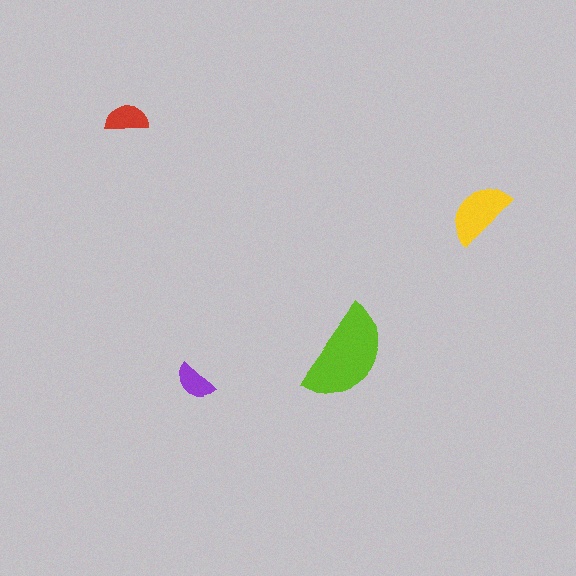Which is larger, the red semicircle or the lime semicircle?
The lime one.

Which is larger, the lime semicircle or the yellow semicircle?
The lime one.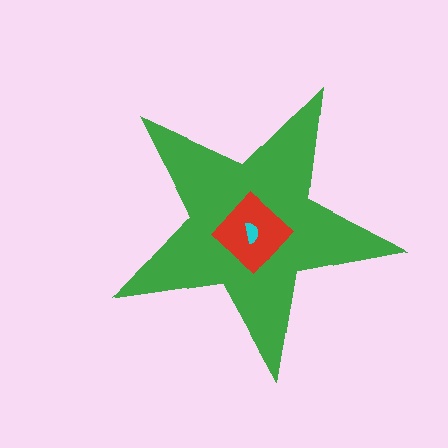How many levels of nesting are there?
3.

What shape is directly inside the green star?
The red diamond.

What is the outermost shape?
The green star.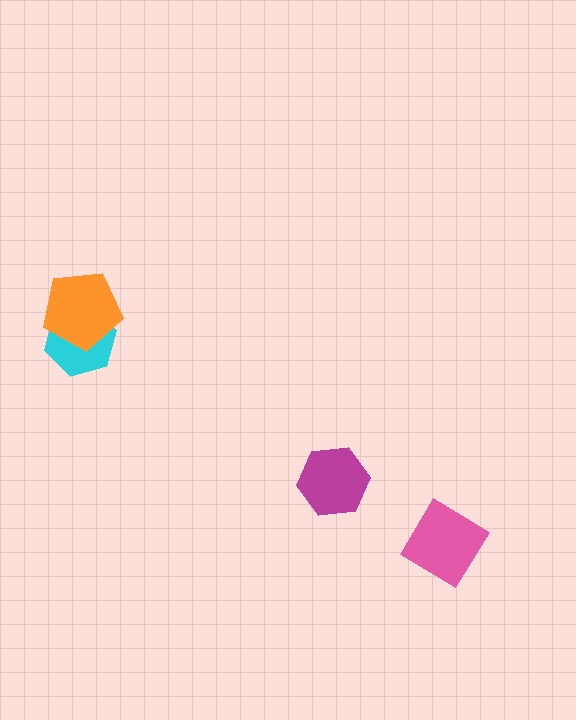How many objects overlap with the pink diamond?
0 objects overlap with the pink diamond.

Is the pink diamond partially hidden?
No, no other shape covers it.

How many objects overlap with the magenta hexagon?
0 objects overlap with the magenta hexagon.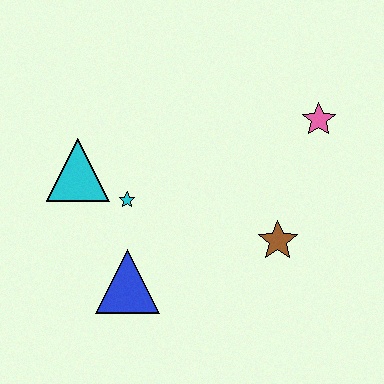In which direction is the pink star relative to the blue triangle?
The pink star is to the right of the blue triangle.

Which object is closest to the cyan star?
The cyan triangle is closest to the cyan star.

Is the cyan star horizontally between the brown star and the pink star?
No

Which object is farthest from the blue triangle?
The pink star is farthest from the blue triangle.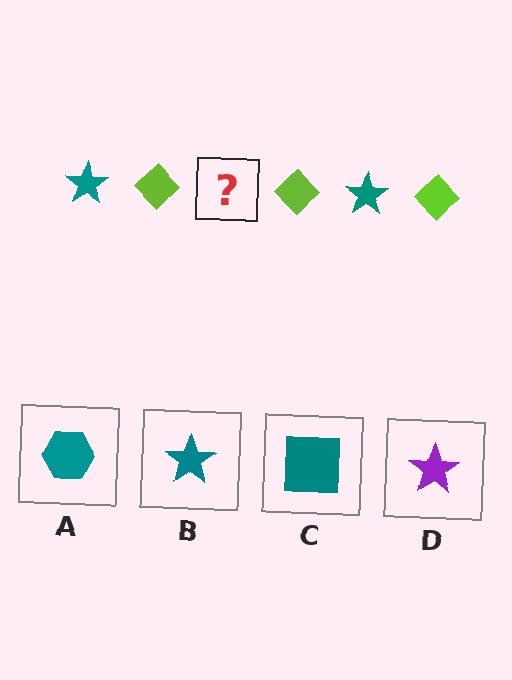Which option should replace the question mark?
Option B.